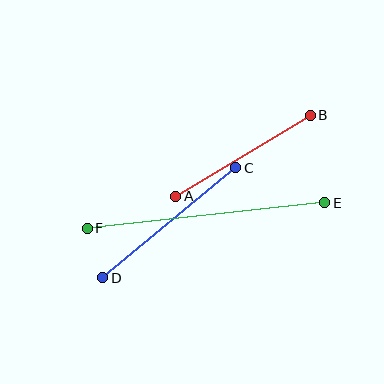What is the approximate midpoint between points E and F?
The midpoint is at approximately (206, 215) pixels.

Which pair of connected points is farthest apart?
Points E and F are farthest apart.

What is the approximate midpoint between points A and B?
The midpoint is at approximately (243, 156) pixels.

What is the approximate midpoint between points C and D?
The midpoint is at approximately (169, 223) pixels.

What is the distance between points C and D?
The distance is approximately 173 pixels.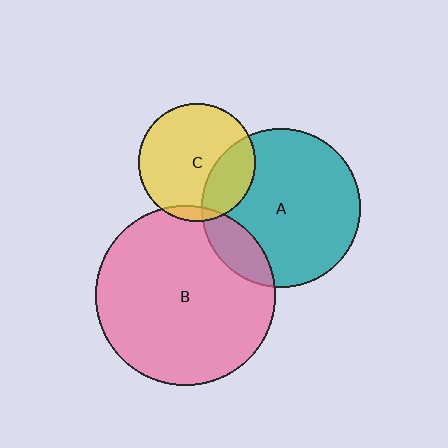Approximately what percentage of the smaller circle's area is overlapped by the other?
Approximately 15%.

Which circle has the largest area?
Circle B (pink).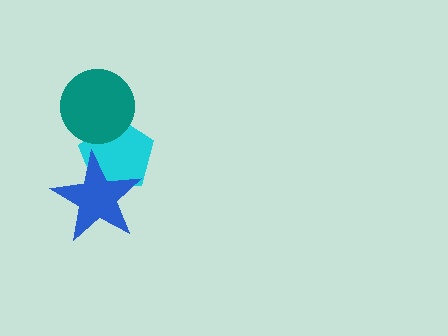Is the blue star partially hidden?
No, no other shape covers it.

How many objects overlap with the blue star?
1 object overlaps with the blue star.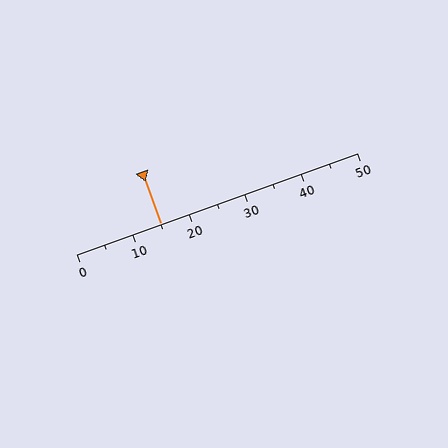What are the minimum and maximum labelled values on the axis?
The axis runs from 0 to 50.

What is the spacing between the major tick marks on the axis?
The major ticks are spaced 10 apart.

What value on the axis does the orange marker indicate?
The marker indicates approximately 15.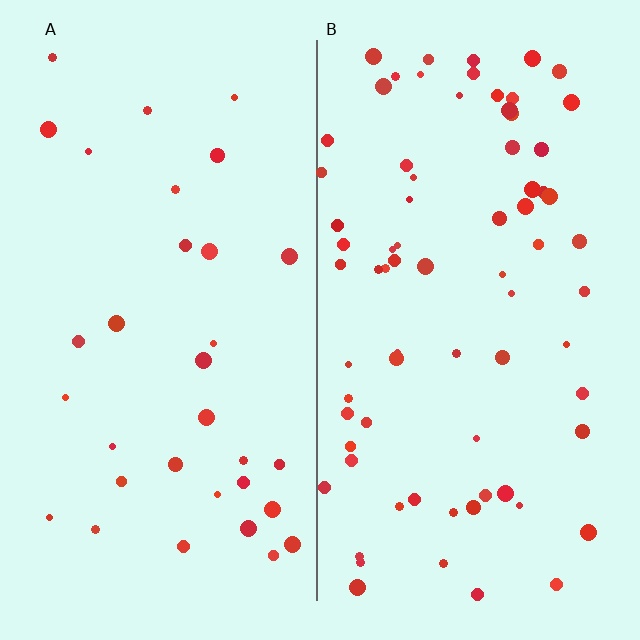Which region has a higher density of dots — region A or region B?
B (the right).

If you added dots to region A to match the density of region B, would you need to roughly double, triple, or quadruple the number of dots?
Approximately double.